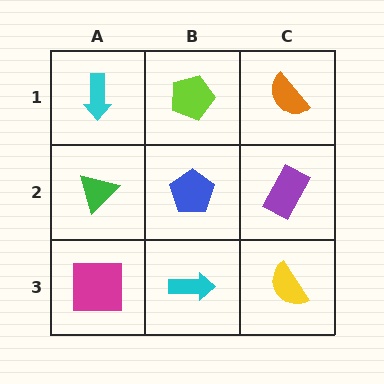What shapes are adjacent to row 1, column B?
A blue pentagon (row 2, column B), a cyan arrow (row 1, column A), an orange semicircle (row 1, column C).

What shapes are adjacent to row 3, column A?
A green triangle (row 2, column A), a cyan arrow (row 3, column B).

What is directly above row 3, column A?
A green triangle.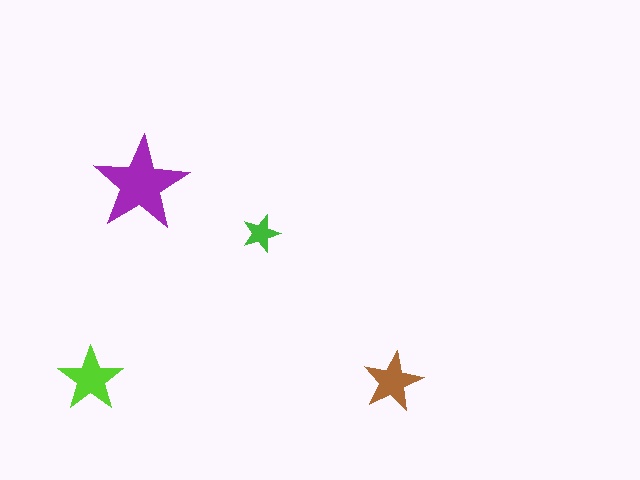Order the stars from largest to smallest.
the purple one, the lime one, the brown one, the green one.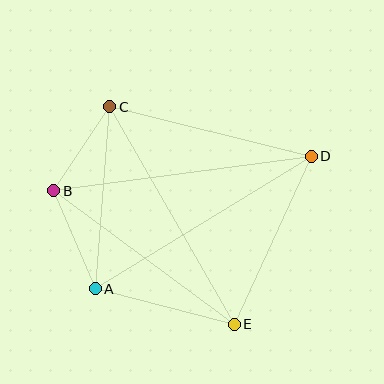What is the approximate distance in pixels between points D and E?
The distance between D and E is approximately 185 pixels.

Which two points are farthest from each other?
Points B and D are farthest from each other.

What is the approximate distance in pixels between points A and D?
The distance between A and D is approximately 254 pixels.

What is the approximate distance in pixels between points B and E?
The distance between B and E is approximately 224 pixels.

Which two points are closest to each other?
Points B and C are closest to each other.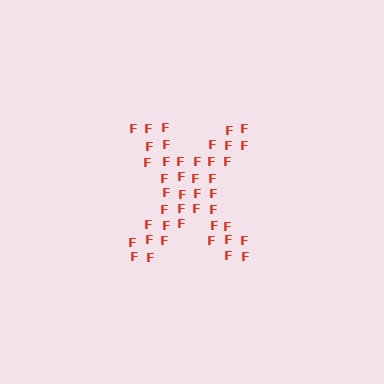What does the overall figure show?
The overall figure shows the letter X.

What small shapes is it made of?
It is made of small letter F's.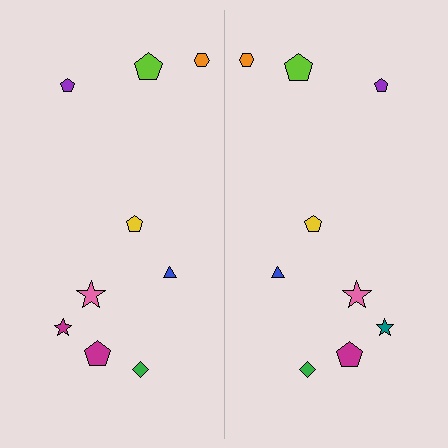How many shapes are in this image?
There are 18 shapes in this image.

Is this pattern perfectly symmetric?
No, the pattern is not perfectly symmetric. The teal star on the right side breaks the symmetry — its mirror counterpart is magenta.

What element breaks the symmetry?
The teal star on the right side breaks the symmetry — its mirror counterpart is magenta.